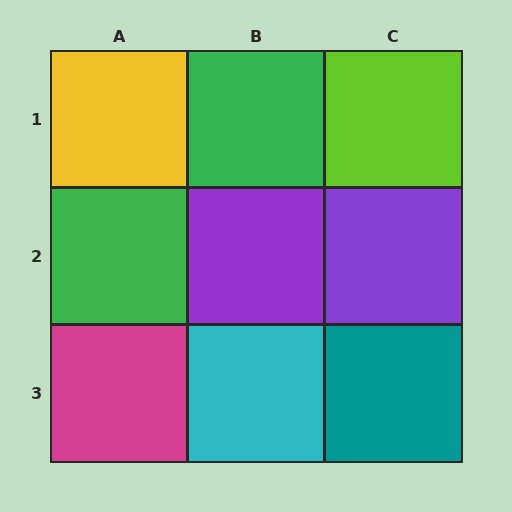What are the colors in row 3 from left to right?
Magenta, cyan, teal.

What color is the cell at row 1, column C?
Lime.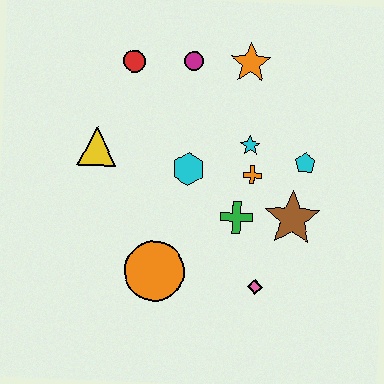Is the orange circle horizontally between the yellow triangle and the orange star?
Yes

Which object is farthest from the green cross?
The red circle is farthest from the green cross.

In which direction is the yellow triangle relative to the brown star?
The yellow triangle is to the left of the brown star.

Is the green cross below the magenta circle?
Yes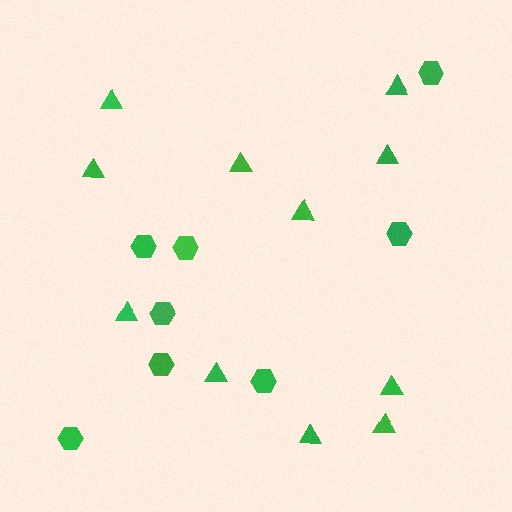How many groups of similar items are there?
There are 2 groups: one group of hexagons (8) and one group of triangles (11).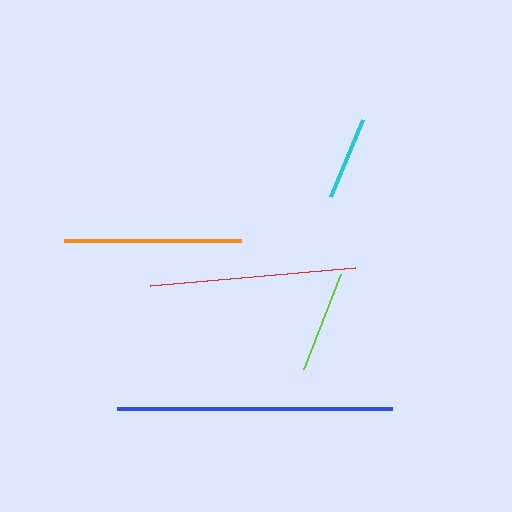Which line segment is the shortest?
The cyan line is the shortest at approximately 83 pixels.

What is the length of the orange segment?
The orange segment is approximately 177 pixels long.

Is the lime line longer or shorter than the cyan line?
The lime line is longer than the cyan line.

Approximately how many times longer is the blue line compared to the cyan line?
The blue line is approximately 3.3 times the length of the cyan line.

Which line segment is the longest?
The blue line is the longest at approximately 275 pixels.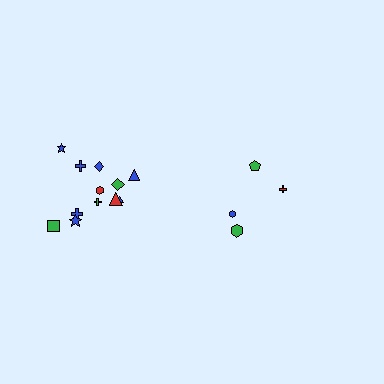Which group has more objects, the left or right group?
The left group.